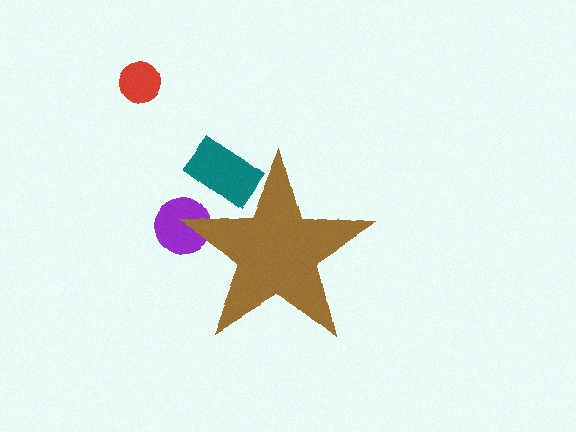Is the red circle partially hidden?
No, the red circle is fully visible.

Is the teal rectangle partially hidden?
Yes, the teal rectangle is partially hidden behind the brown star.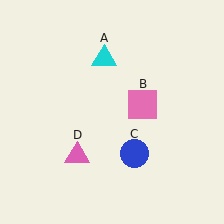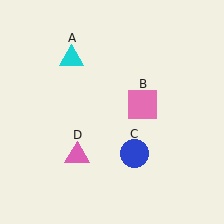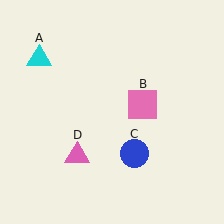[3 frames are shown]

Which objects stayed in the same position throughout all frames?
Pink square (object B) and blue circle (object C) and pink triangle (object D) remained stationary.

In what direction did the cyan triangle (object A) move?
The cyan triangle (object A) moved left.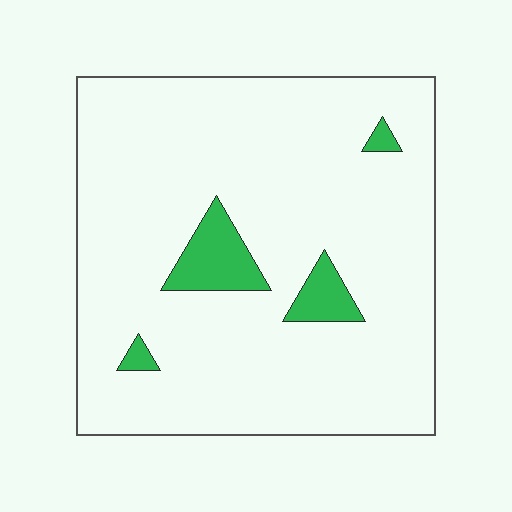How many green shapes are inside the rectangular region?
4.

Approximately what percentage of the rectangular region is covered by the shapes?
Approximately 10%.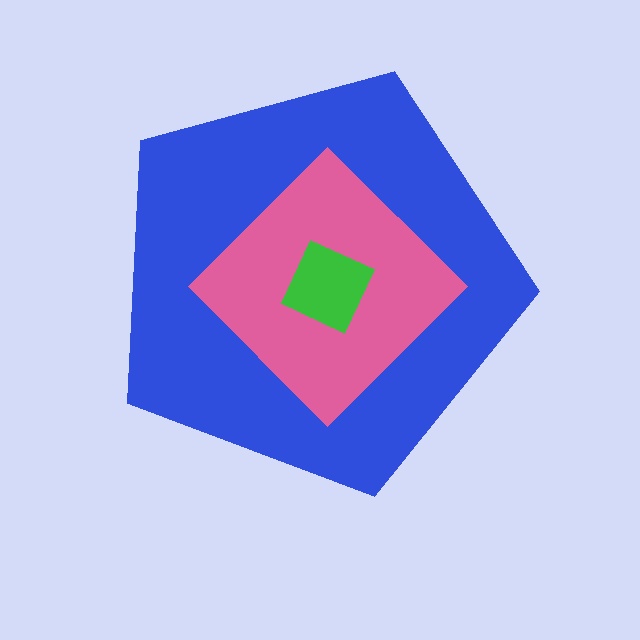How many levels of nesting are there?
3.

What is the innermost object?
The green square.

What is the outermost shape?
The blue pentagon.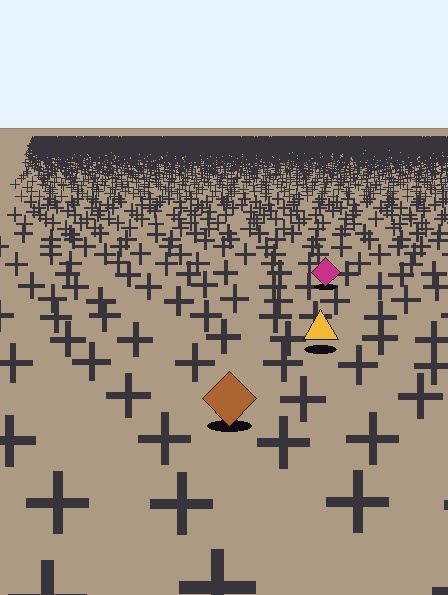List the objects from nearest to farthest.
From nearest to farthest: the brown diamond, the yellow triangle, the magenta diamond.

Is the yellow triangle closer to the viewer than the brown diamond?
No. The brown diamond is closer — you can tell from the texture gradient: the ground texture is coarser near it.